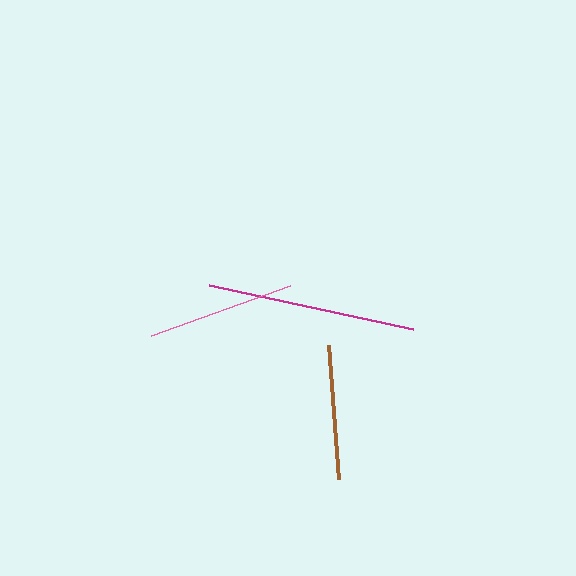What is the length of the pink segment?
The pink segment is approximately 147 pixels long.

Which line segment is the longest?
The magenta line is the longest at approximately 208 pixels.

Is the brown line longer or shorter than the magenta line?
The magenta line is longer than the brown line.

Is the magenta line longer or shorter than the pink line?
The magenta line is longer than the pink line.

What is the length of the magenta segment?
The magenta segment is approximately 208 pixels long.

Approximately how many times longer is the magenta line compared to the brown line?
The magenta line is approximately 1.5 times the length of the brown line.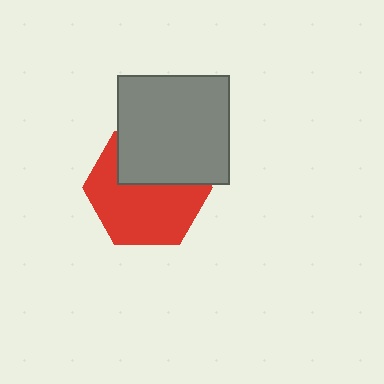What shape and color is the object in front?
The object in front is a gray rectangle.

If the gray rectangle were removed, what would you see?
You would see the complete red hexagon.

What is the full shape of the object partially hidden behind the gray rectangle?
The partially hidden object is a red hexagon.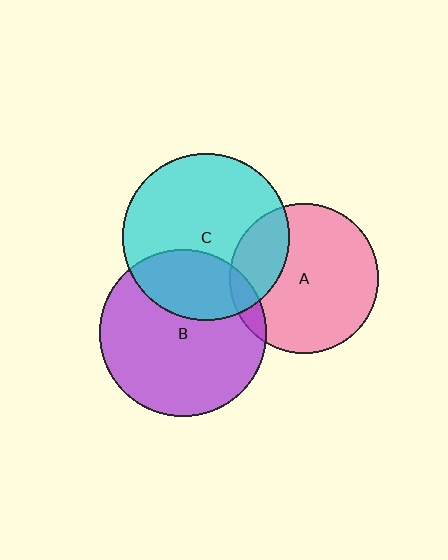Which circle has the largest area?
Circle C (cyan).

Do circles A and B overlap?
Yes.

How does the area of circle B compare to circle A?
Approximately 1.2 times.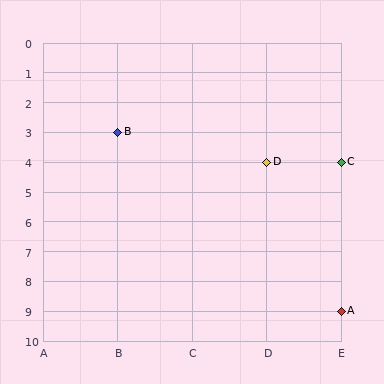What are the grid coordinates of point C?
Point C is at grid coordinates (E, 4).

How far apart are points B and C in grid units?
Points B and C are 3 columns and 1 row apart (about 3.2 grid units diagonally).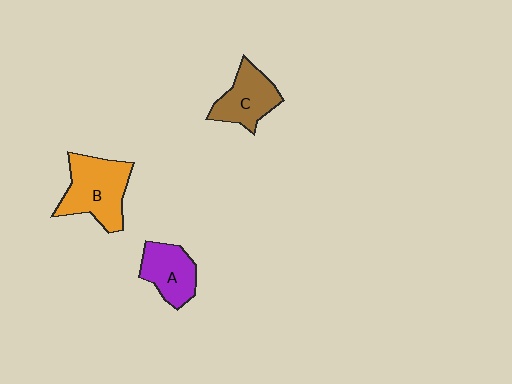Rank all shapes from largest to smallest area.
From largest to smallest: B (orange), C (brown), A (purple).